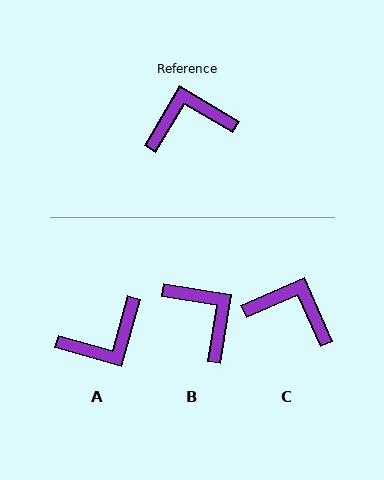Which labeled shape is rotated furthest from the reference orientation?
A, about 165 degrees away.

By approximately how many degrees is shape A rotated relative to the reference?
Approximately 165 degrees clockwise.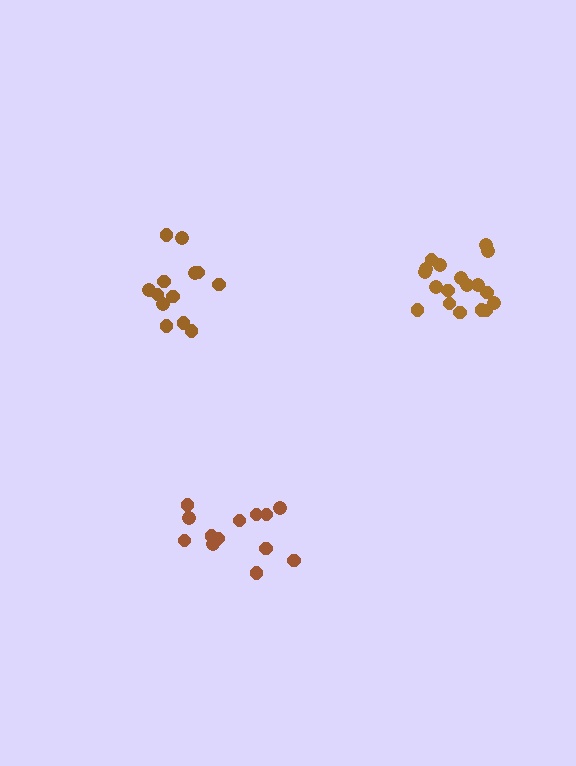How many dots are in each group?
Group 1: 18 dots, Group 2: 13 dots, Group 3: 13 dots (44 total).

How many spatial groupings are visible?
There are 3 spatial groupings.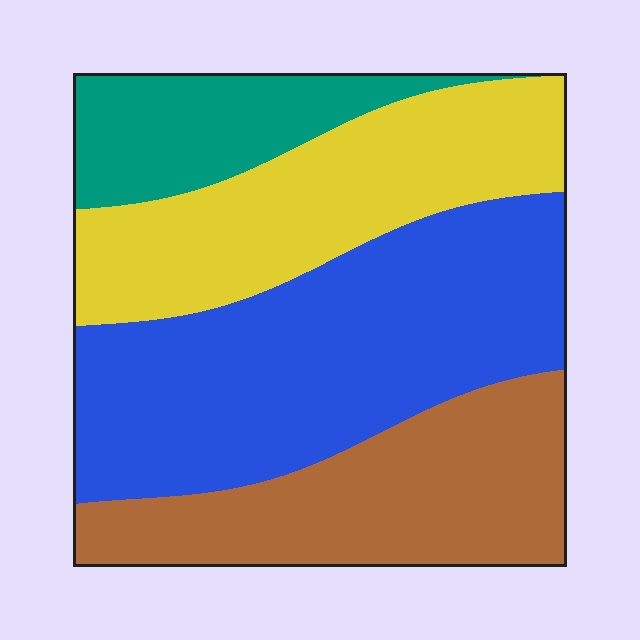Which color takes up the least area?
Teal, at roughly 15%.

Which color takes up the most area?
Blue, at roughly 40%.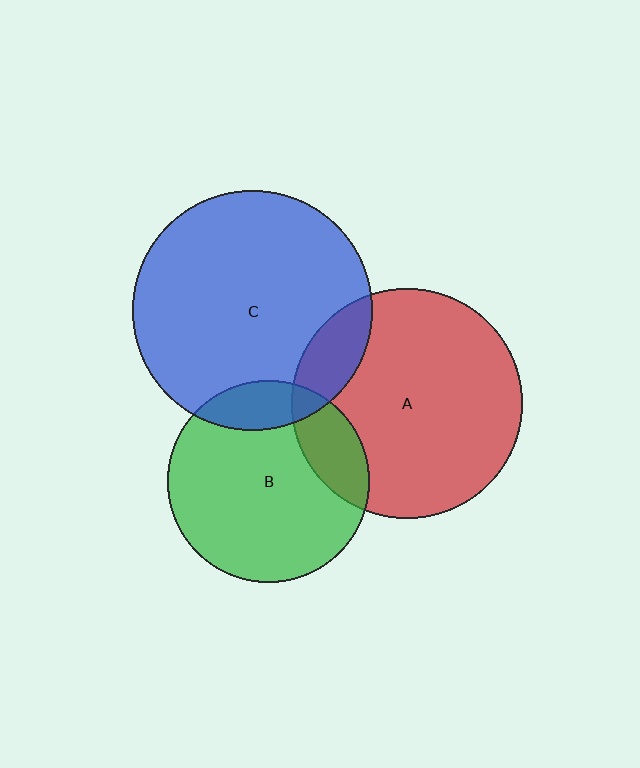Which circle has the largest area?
Circle C (blue).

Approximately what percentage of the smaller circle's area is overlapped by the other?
Approximately 15%.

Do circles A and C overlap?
Yes.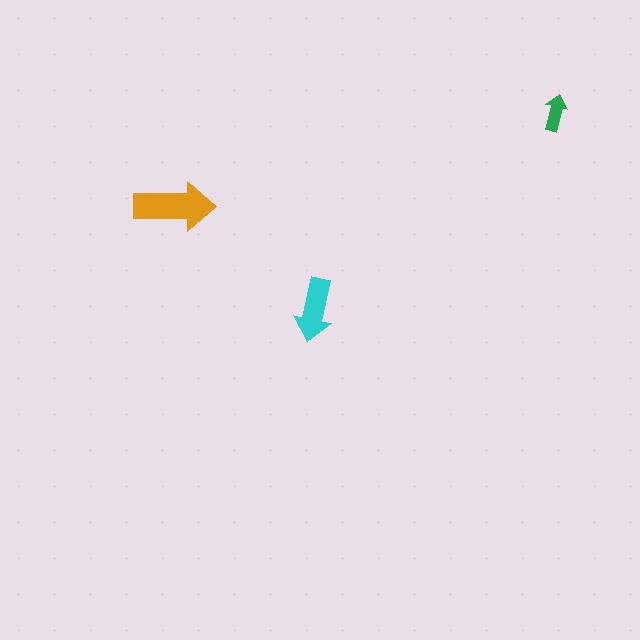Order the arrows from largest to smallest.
the orange one, the cyan one, the green one.